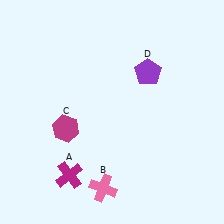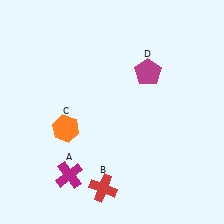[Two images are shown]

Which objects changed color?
B changed from pink to red. C changed from magenta to orange. D changed from purple to magenta.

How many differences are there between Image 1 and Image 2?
There are 3 differences between the two images.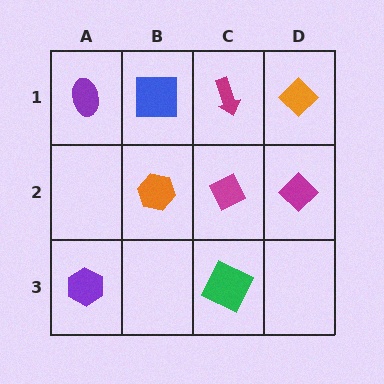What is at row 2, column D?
A magenta diamond.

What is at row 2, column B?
An orange hexagon.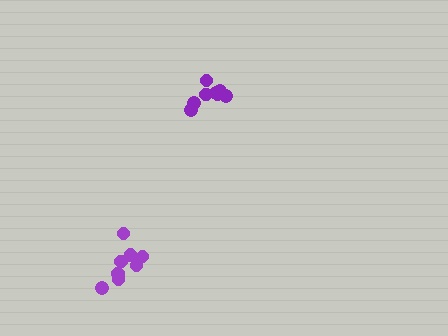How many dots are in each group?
Group 1: 9 dots, Group 2: 8 dots (17 total).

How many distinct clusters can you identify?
There are 2 distinct clusters.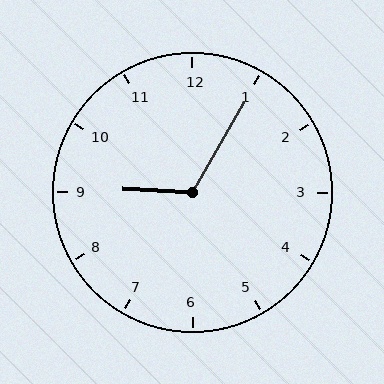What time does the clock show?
9:05.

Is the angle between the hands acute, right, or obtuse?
It is obtuse.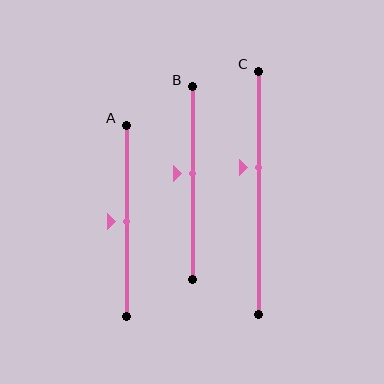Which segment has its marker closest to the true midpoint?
Segment A has its marker closest to the true midpoint.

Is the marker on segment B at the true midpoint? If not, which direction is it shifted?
No, the marker on segment B is shifted upward by about 5% of the segment length.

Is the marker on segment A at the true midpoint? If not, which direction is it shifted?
Yes, the marker on segment A is at the true midpoint.